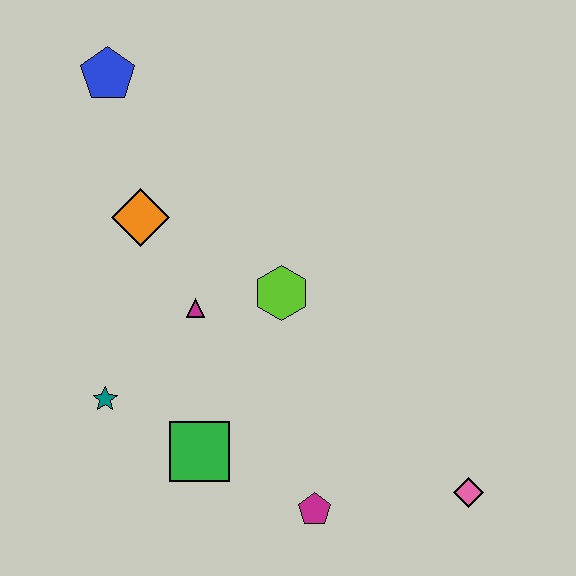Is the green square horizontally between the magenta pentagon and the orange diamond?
Yes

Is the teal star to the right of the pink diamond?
No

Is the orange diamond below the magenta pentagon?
No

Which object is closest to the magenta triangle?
The lime hexagon is closest to the magenta triangle.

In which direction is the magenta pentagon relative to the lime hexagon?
The magenta pentagon is below the lime hexagon.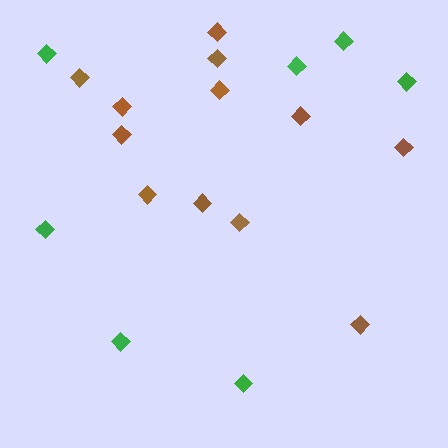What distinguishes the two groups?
There are 2 groups: one group of green diamonds (7) and one group of brown diamonds (12).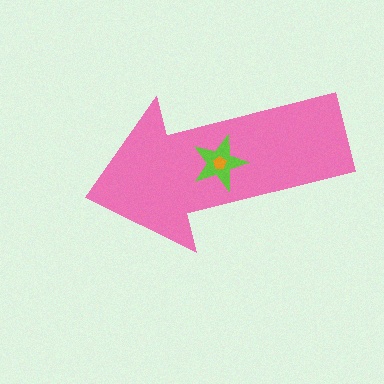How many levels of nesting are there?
3.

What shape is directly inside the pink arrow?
The lime star.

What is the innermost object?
The orange pentagon.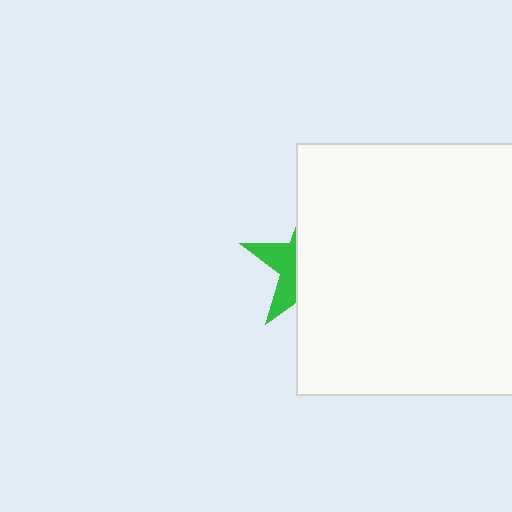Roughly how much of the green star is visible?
A small part of it is visible (roughly 32%).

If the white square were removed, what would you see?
You would see the complete green star.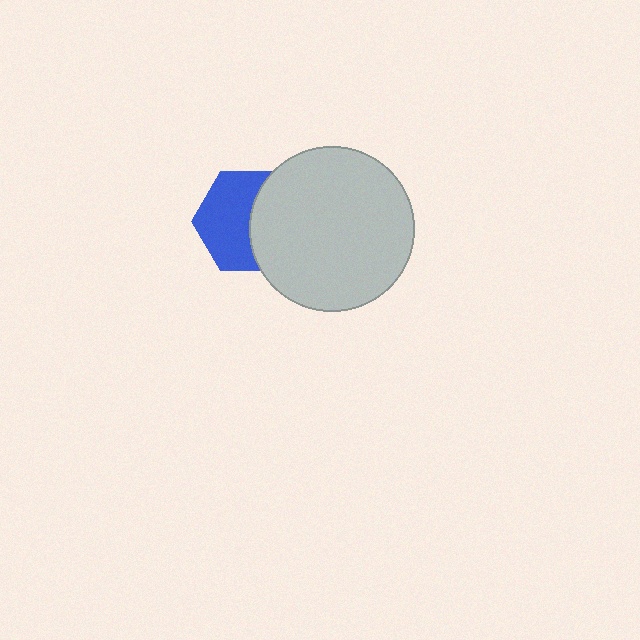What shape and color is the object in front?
The object in front is a light gray circle.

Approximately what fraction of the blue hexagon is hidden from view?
Roughly 43% of the blue hexagon is hidden behind the light gray circle.